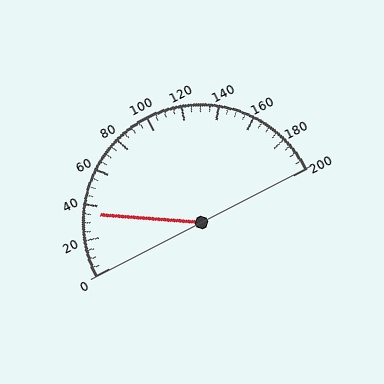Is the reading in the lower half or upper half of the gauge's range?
The reading is in the lower half of the range (0 to 200).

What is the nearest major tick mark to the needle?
The nearest major tick mark is 40.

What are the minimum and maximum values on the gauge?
The gauge ranges from 0 to 200.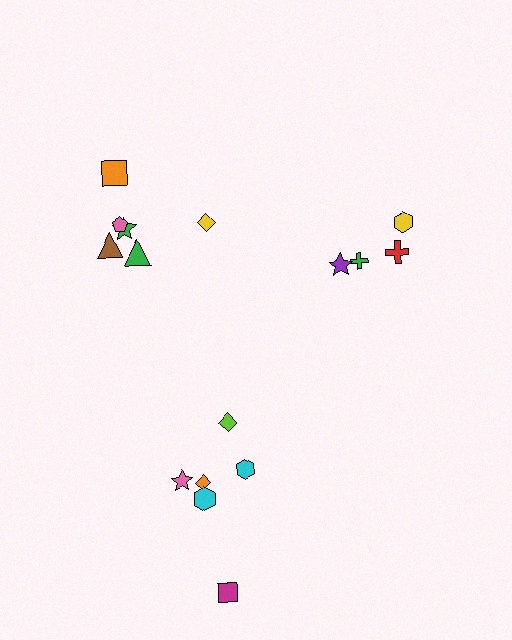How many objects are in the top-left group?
There are 6 objects.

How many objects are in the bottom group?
There are 6 objects.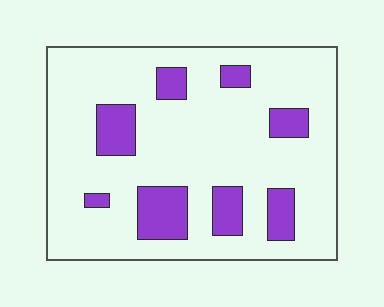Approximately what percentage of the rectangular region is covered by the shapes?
Approximately 20%.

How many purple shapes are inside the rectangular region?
8.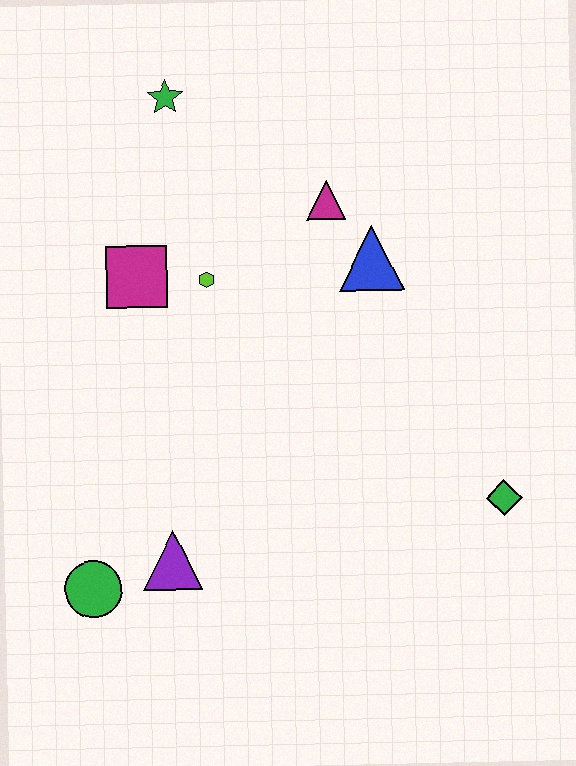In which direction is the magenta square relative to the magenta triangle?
The magenta square is to the left of the magenta triangle.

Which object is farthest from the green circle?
The green star is farthest from the green circle.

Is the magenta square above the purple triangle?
Yes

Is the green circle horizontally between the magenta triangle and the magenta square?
No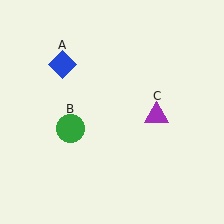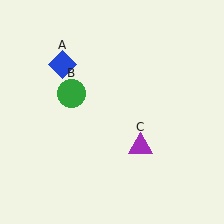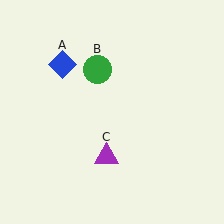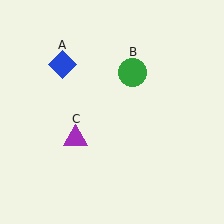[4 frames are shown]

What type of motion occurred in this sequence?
The green circle (object B), purple triangle (object C) rotated clockwise around the center of the scene.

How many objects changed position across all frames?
2 objects changed position: green circle (object B), purple triangle (object C).